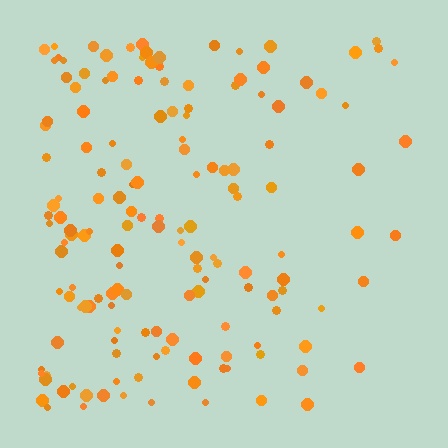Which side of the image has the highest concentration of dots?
The left.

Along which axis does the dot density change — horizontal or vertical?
Horizontal.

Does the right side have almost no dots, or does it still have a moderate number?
Still a moderate number, just noticeably fewer than the left.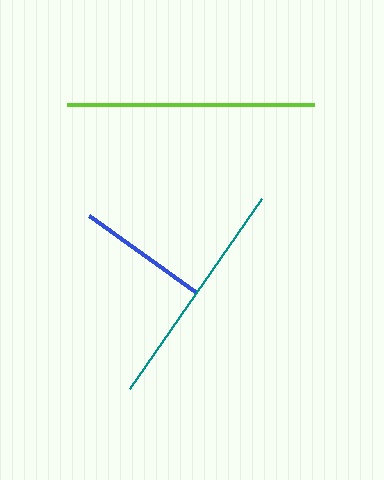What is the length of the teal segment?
The teal segment is approximately 232 pixels long.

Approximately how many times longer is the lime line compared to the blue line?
The lime line is approximately 1.9 times the length of the blue line.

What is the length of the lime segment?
The lime segment is approximately 247 pixels long.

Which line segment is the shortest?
The blue line is the shortest at approximately 130 pixels.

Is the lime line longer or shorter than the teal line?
The lime line is longer than the teal line.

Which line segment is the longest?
The lime line is the longest at approximately 247 pixels.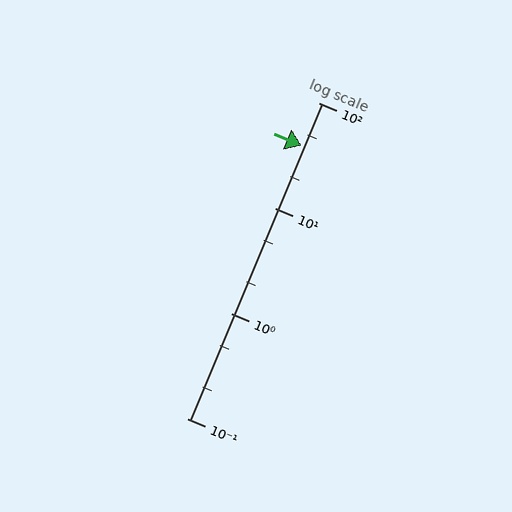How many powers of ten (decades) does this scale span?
The scale spans 3 decades, from 0.1 to 100.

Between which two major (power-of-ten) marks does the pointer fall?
The pointer is between 10 and 100.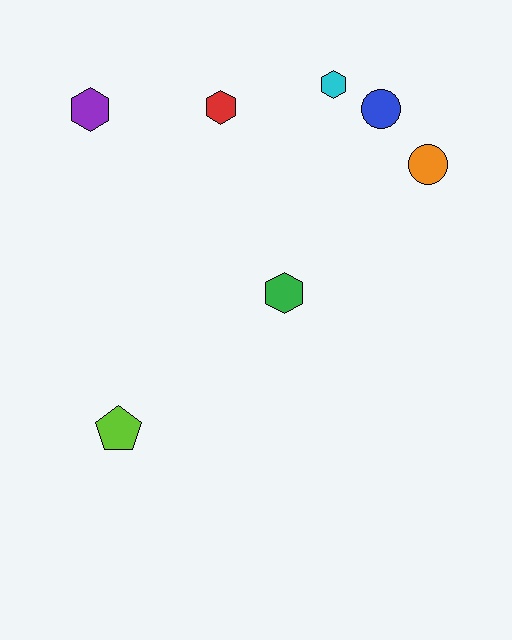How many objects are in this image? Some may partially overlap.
There are 7 objects.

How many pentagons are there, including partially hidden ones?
There is 1 pentagon.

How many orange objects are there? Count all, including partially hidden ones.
There is 1 orange object.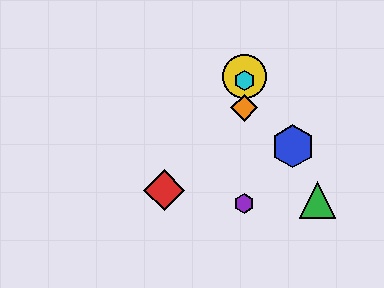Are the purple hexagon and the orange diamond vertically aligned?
Yes, both are at x≈244.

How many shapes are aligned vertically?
4 shapes (the yellow circle, the purple hexagon, the orange diamond, the cyan hexagon) are aligned vertically.